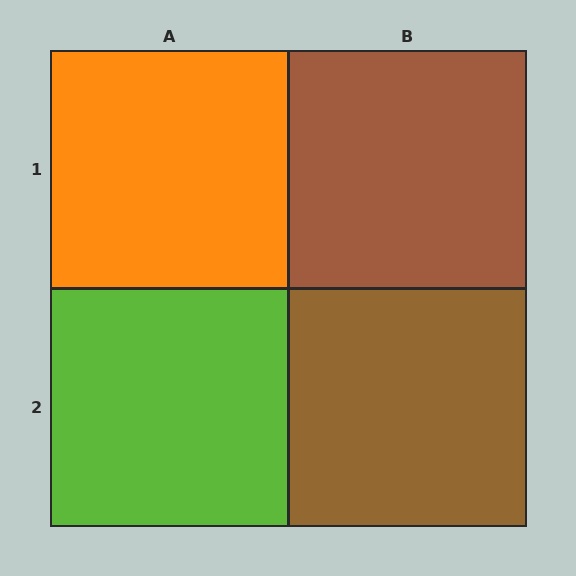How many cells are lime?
1 cell is lime.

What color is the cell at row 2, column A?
Lime.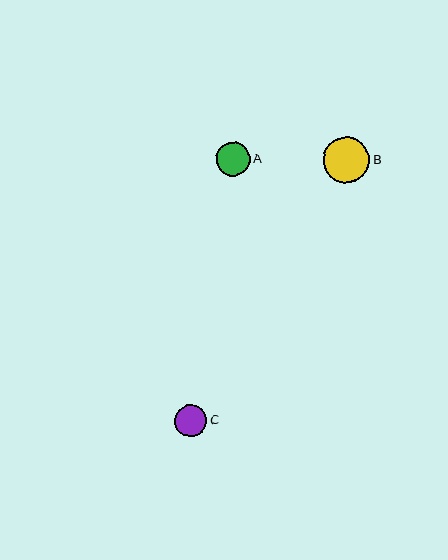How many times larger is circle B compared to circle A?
Circle B is approximately 1.3 times the size of circle A.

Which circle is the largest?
Circle B is the largest with a size of approximately 46 pixels.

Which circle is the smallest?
Circle C is the smallest with a size of approximately 32 pixels.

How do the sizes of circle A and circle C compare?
Circle A and circle C are approximately the same size.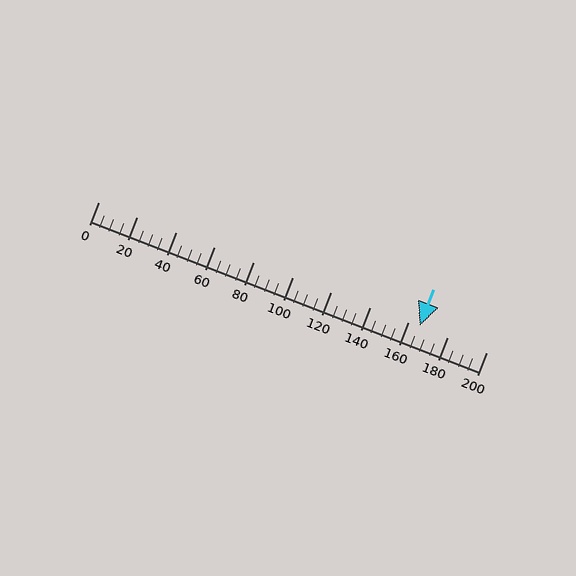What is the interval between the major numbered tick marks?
The major tick marks are spaced 20 units apart.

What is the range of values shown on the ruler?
The ruler shows values from 0 to 200.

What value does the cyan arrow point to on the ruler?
The cyan arrow points to approximately 166.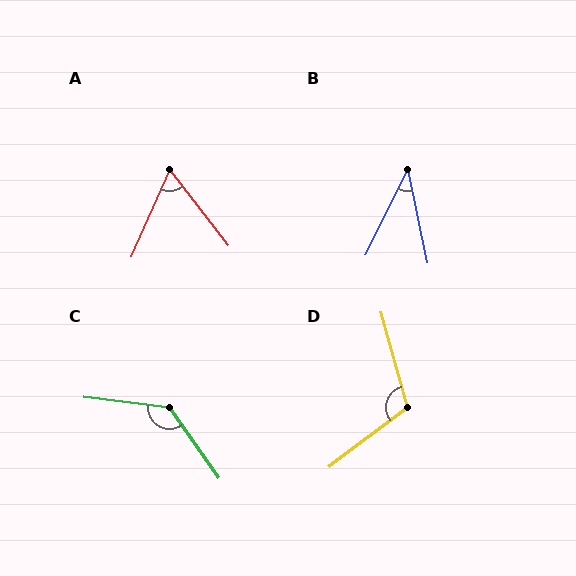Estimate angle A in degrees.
Approximately 62 degrees.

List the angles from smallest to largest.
B (38°), A (62°), D (112°), C (132°).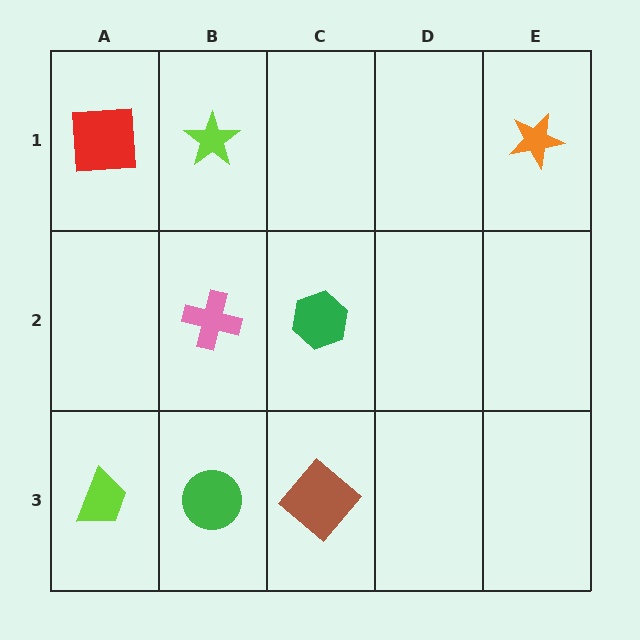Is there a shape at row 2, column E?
No, that cell is empty.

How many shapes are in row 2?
2 shapes.